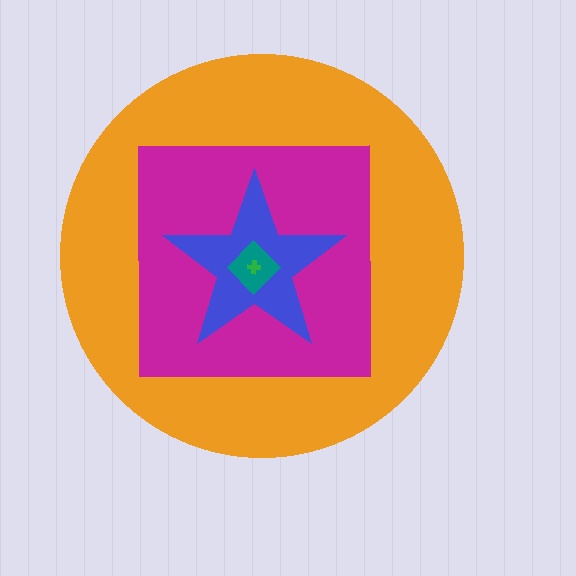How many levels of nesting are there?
5.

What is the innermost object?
The green cross.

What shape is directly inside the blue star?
The teal diamond.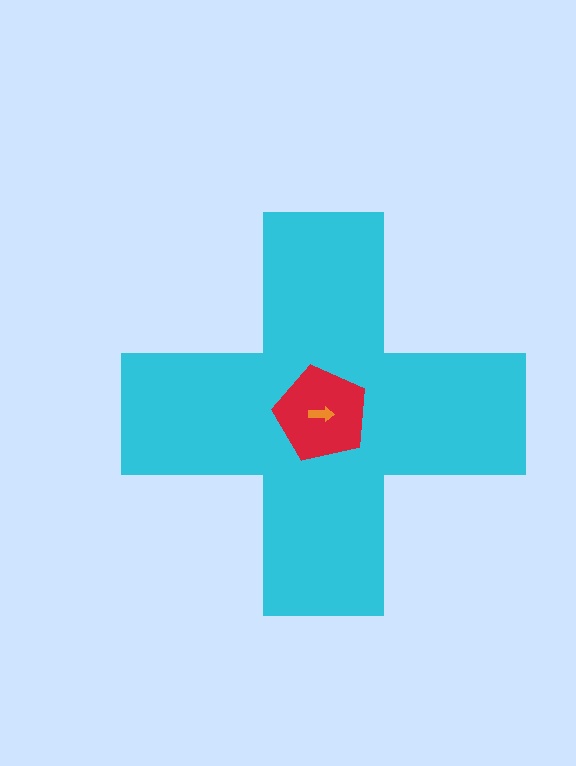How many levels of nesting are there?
3.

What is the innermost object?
The orange arrow.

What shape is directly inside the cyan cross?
The red pentagon.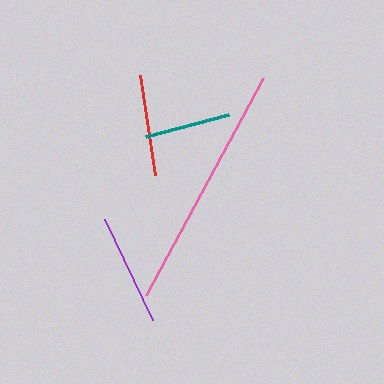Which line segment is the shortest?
The teal line is the shortest at approximately 86 pixels.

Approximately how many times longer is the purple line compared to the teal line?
The purple line is approximately 1.3 times the length of the teal line.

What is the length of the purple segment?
The purple segment is approximately 111 pixels long.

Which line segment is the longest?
The pink line is the longest at approximately 247 pixels.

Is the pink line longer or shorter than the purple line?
The pink line is longer than the purple line.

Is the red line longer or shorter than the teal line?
The red line is longer than the teal line.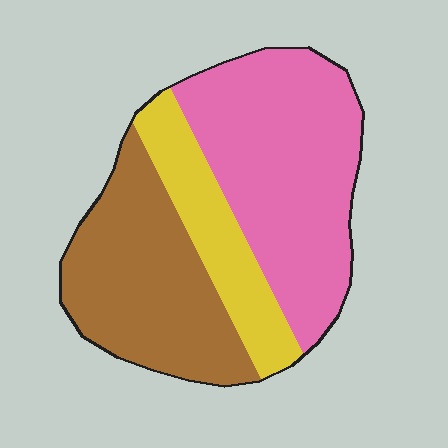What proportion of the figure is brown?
Brown takes up between a third and a half of the figure.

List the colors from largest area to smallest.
From largest to smallest: pink, brown, yellow.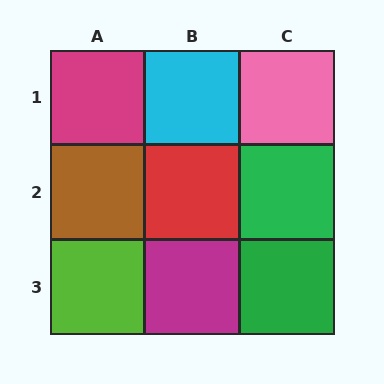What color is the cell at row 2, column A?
Brown.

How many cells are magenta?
2 cells are magenta.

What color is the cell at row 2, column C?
Green.